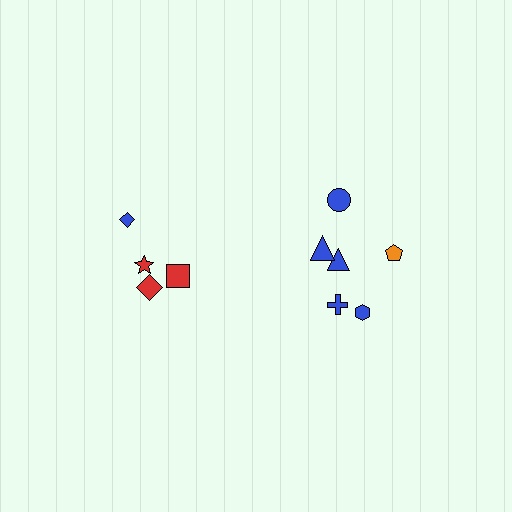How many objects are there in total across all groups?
There are 10 objects.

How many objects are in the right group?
There are 6 objects.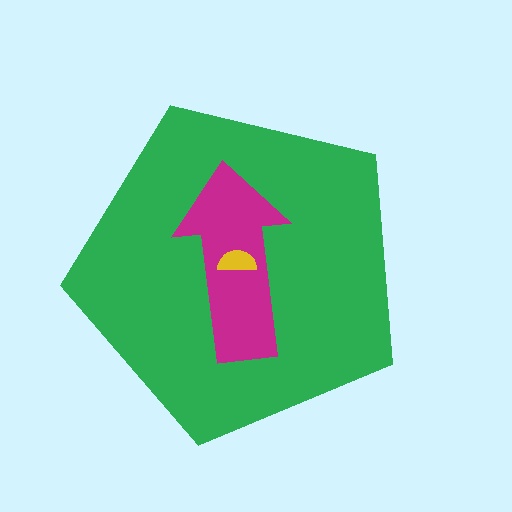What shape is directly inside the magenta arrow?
The yellow semicircle.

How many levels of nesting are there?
3.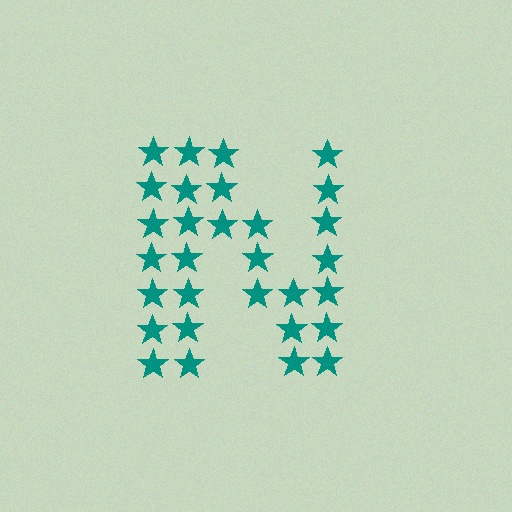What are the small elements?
The small elements are stars.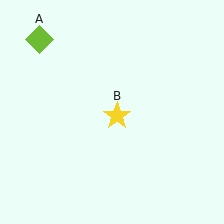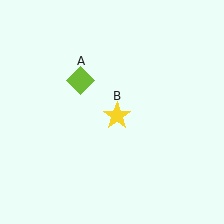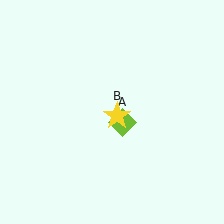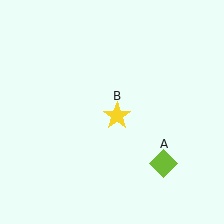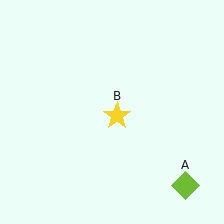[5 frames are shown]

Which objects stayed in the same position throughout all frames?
Yellow star (object B) remained stationary.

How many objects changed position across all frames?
1 object changed position: lime diamond (object A).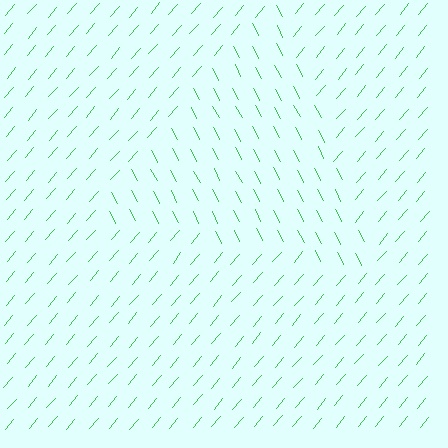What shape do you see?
I see a triangle.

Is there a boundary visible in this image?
Yes, there is a texture boundary formed by a change in line orientation.